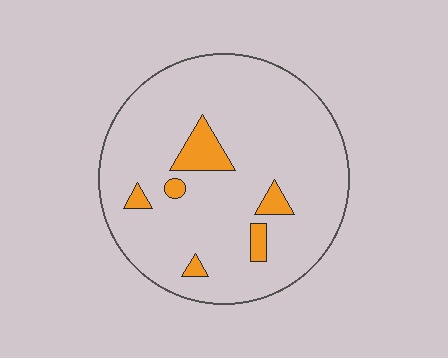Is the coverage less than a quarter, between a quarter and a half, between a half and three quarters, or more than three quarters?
Less than a quarter.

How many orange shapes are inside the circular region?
6.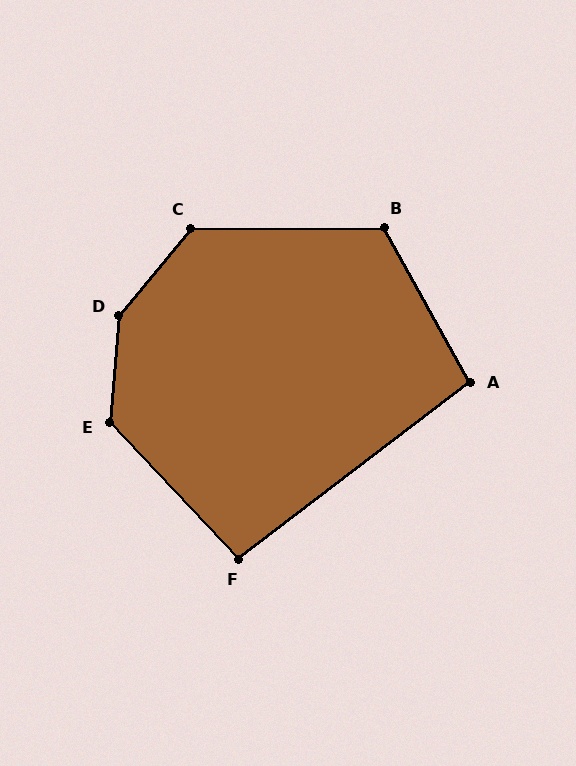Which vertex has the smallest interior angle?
F, at approximately 96 degrees.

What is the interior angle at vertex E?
Approximately 132 degrees (obtuse).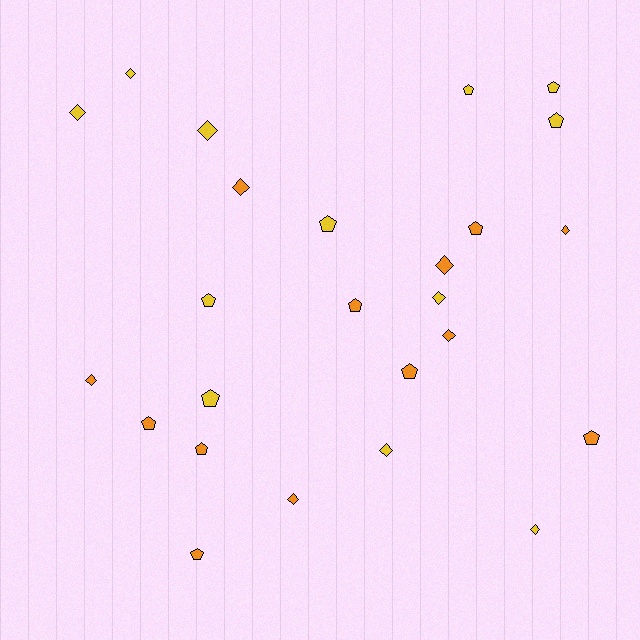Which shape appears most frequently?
Pentagon, with 13 objects.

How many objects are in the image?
There are 25 objects.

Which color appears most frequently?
Orange, with 13 objects.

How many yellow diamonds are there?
There are 6 yellow diamonds.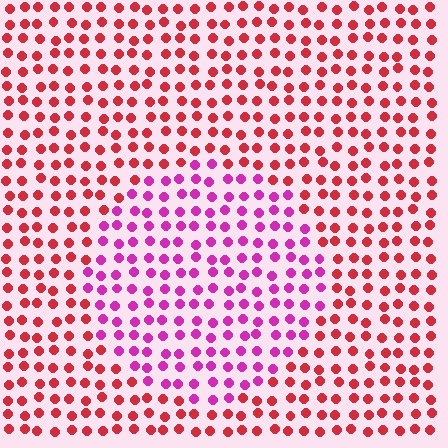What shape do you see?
I see a circle.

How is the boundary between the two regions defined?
The boundary is defined purely by a slight shift in hue (about 43 degrees). Spacing, size, and orientation are identical on both sides.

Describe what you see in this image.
The image is filled with small red elements in a uniform arrangement. A circle-shaped region is visible where the elements are tinted to a slightly different hue, forming a subtle color boundary.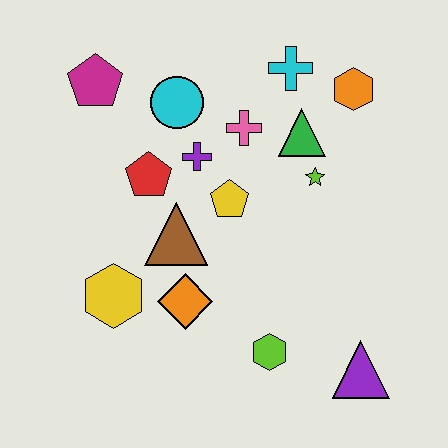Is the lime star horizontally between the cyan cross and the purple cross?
No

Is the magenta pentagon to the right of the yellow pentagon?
No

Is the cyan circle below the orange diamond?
No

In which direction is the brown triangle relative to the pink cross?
The brown triangle is below the pink cross.